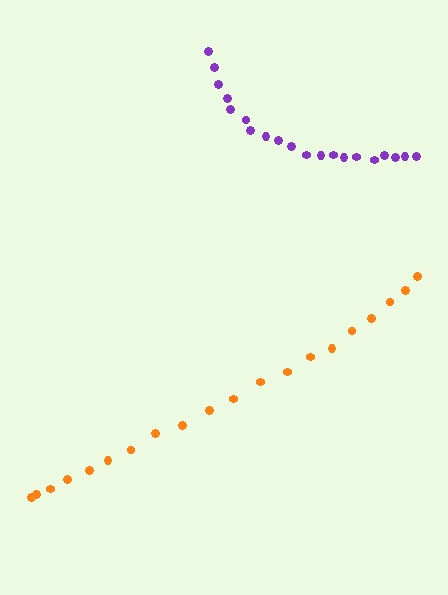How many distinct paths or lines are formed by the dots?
There are 2 distinct paths.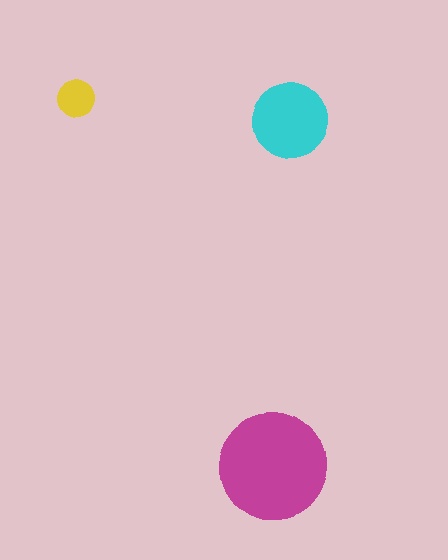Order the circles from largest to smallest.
the magenta one, the cyan one, the yellow one.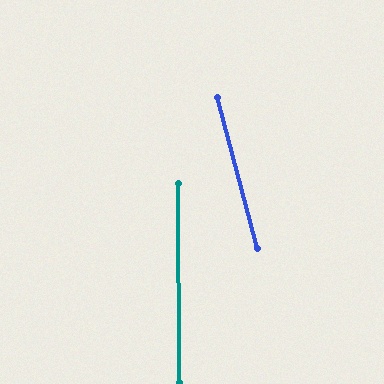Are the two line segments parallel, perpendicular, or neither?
Neither parallel nor perpendicular — they differ by about 14°.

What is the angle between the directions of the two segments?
Approximately 14 degrees.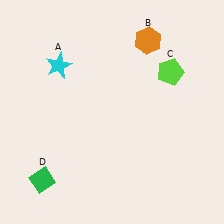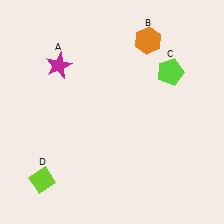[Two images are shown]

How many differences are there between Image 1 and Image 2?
There are 2 differences between the two images.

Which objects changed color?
A changed from cyan to magenta. D changed from green to lime.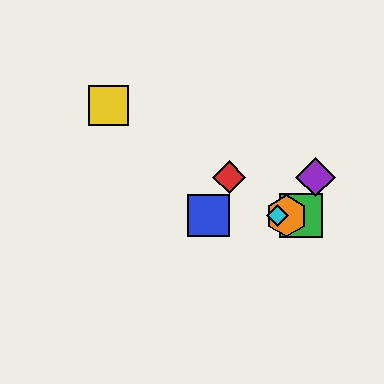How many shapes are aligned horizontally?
4 shapes (the blue square, the green square, the orange hexagon, the cyan diamond) are aligned horizontally.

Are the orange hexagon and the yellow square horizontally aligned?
No, the orange hexagon is at y≈216 and the yellow square is at y≈106.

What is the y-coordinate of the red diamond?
The red diamond is at y≈177.